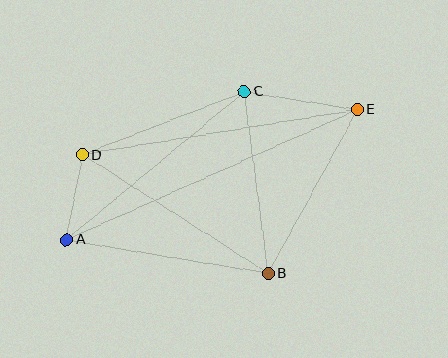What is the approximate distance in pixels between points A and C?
The distance between A and C is approximately 231 pixels.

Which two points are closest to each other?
Points A and D are closest to each other.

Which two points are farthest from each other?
Points A and E are farthest from each other.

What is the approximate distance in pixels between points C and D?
The distance between C and D is approximately 174 pixels.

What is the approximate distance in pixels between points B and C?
The distance between B and C is approximately 183 pixels.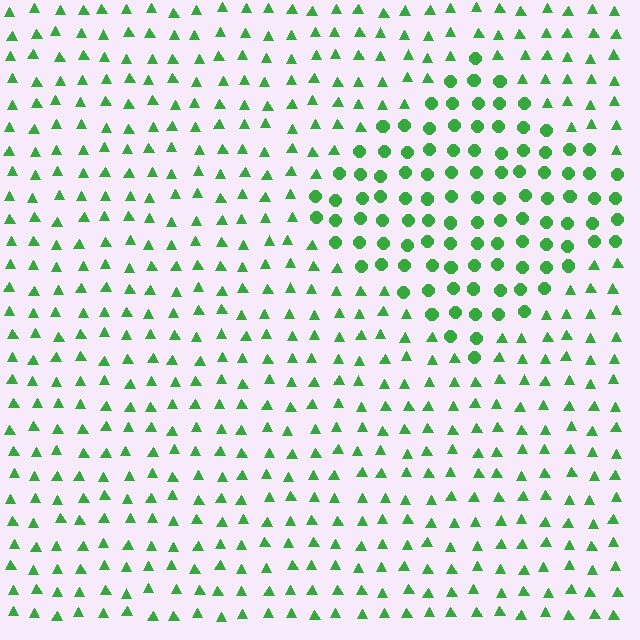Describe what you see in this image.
The image is filled with small green elements arranged in a uniform grid. A diamond-shaped region contains circles, while the surrounding area contains triangles. The boundary is defined purely by the change in element shape.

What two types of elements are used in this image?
The image uses circles inside the diamond region and triangles outside it.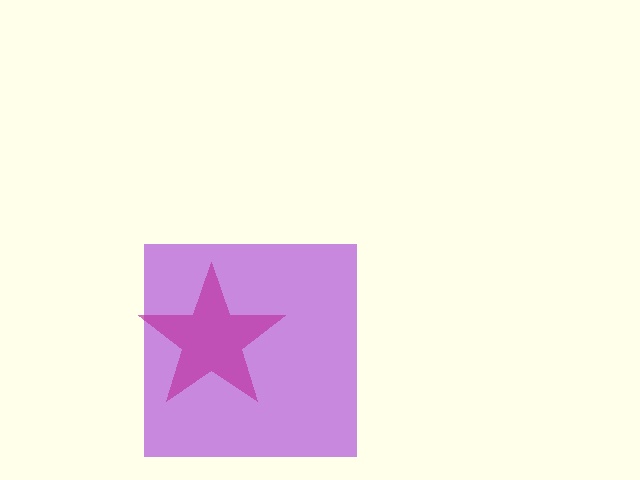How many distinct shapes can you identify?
There are 2 distinct shapes: a purple square, a magenta star.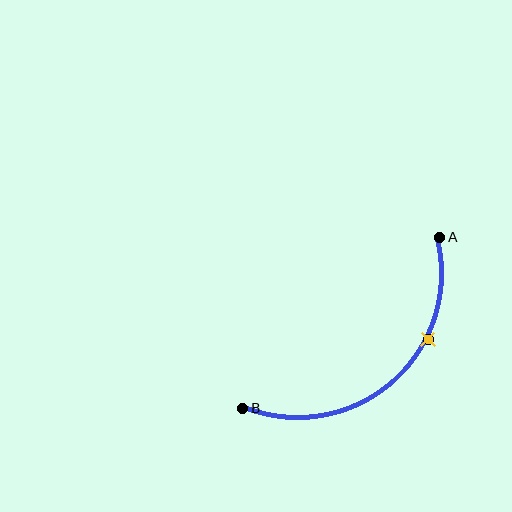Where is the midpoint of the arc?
The arc midpoint is the point on the curve farthest from the straight line joining A and B. It sits below and to the right of that line.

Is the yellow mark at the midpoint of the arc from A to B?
No. The yellow mark lies on the arc but is closer to endpoint A. The arc midpoint would be at the point on the curve equidistant along the arc from both A and B.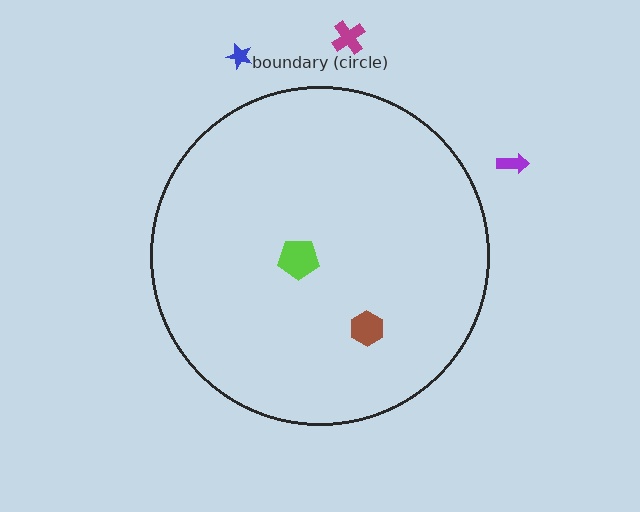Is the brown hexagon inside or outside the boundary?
Inside.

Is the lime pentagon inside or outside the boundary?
Inside.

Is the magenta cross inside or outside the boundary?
Outside.